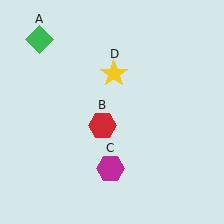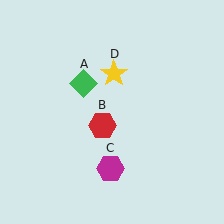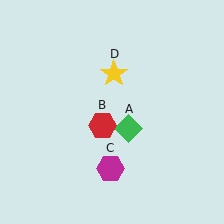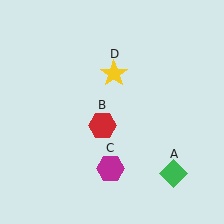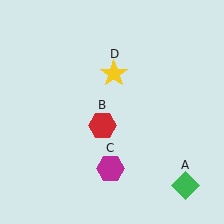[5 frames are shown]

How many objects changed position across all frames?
1 object changed position: green diamond (object A).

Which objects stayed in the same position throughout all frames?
Red hexagon (object B) and magenta hexagon (object C) and yellow star (object D) remained stationary.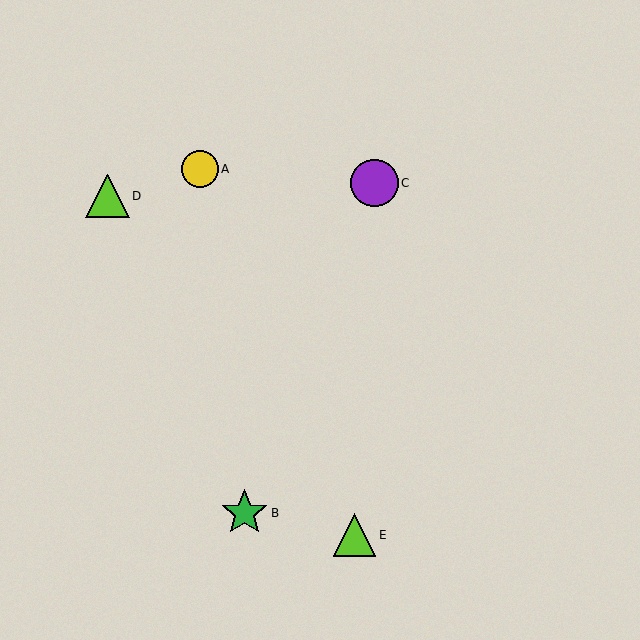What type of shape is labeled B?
Shape B is a green star.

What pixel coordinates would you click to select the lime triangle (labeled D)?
Click at (107, 196) to select the lime triangle D.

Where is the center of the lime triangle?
The center of the lime triangle is at (107, 196).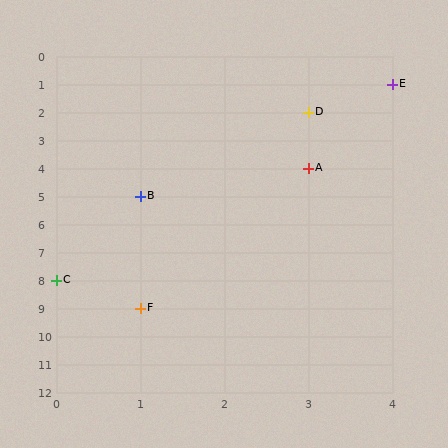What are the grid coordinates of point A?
Point A is at grid coordinates (3, 4).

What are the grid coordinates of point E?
Point E is at grid coordinates (4, 1).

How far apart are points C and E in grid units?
Points C and E are 4 columns and 7 rows apart (about 8.1 grid units diagonally).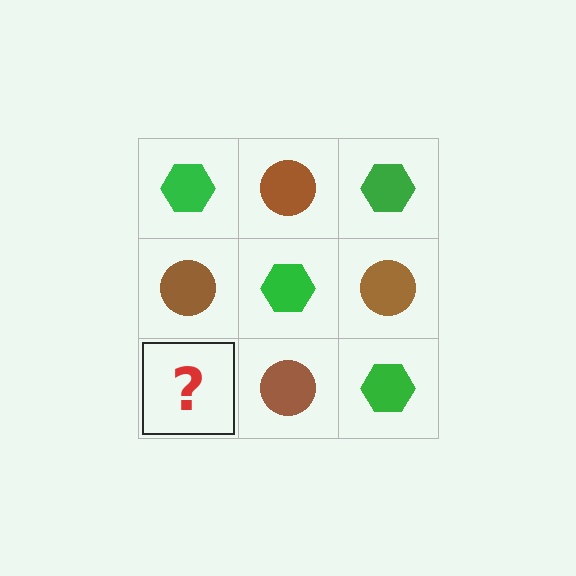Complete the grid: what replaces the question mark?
The question mark should be replaced with a green hexagon.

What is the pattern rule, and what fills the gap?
The rule is that it alternates green hexagon and brown circle in a checkerboard pattern. The gap should be filled with a green hexagon.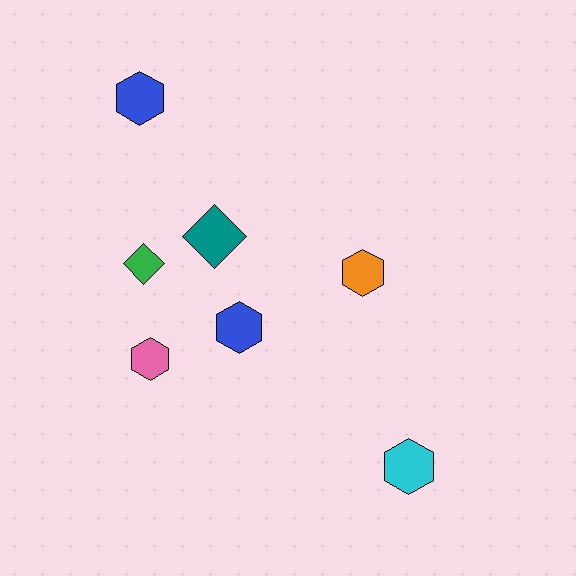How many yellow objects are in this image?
There are no yellow objects.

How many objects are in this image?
There are 7 objects.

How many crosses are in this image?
There are no crosses.